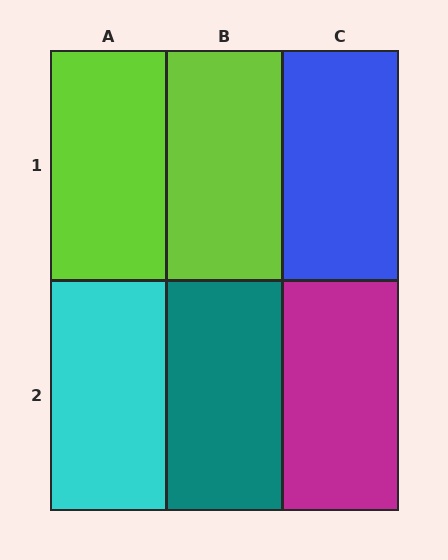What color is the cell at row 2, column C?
Magenta.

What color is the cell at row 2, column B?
Teal.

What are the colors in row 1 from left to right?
Lime, lime, blue.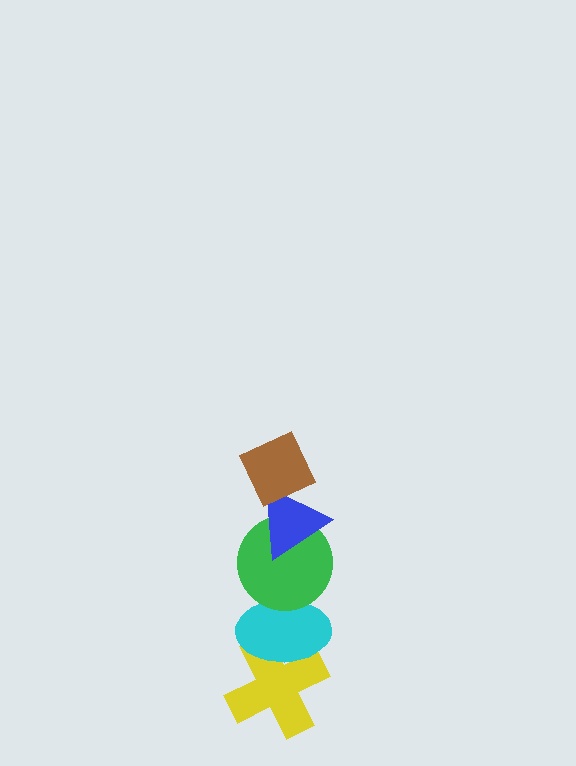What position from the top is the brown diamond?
The brown diamond is 1st from the top.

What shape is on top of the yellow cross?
The cyan ellipse is on top of the yellow cross.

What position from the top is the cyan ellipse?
The cyan ellipse is 4th from the top.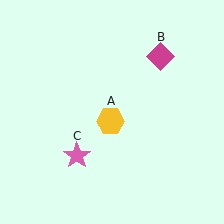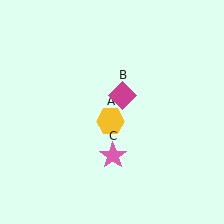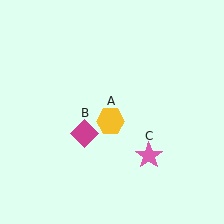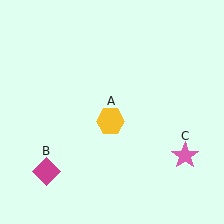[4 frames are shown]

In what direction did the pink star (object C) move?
The pink star (object C) moved right.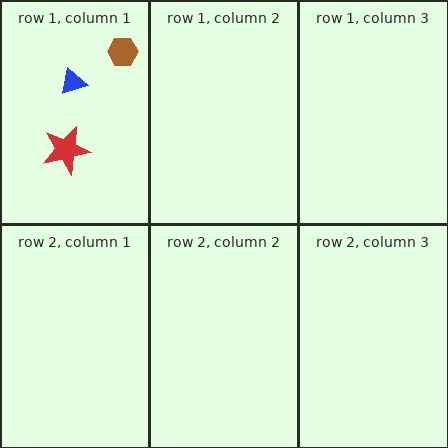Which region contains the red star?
The row 1, column 1 region.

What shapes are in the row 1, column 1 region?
The red star, the brown hexagon, the blue triangle.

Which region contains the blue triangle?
The row 1, column 1 region.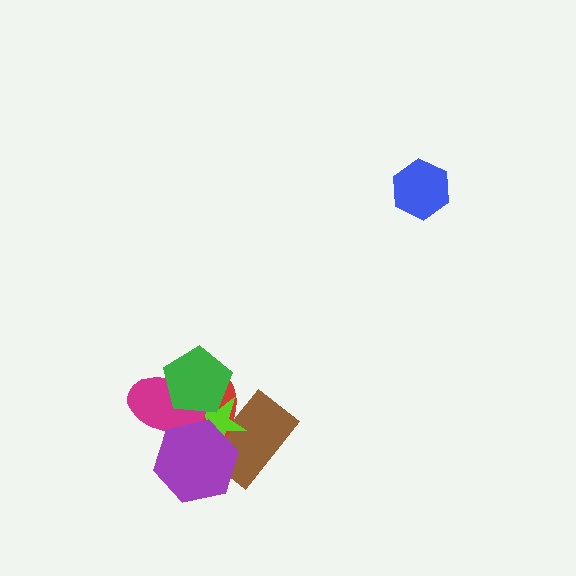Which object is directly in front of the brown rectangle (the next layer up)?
The red ellipse is directly in front of the brown rectangle.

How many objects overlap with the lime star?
5 objects overlap with the lime star.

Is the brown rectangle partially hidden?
Yes, it is partially covered by another shape.